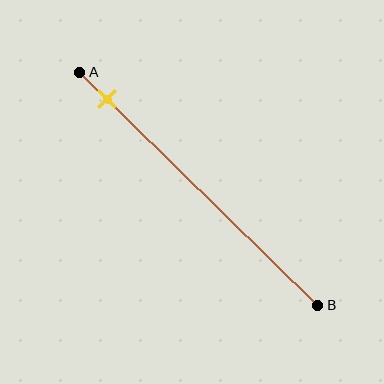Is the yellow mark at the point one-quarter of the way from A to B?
No, the mark is at about 10% from A, not at the 25% one-quarter point.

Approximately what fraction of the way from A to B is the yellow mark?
The yellow mark is approximately 10% of the way from A to B.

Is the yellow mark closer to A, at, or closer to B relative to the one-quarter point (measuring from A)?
The yellow mark is closer to point A than the one-quarter point of segment AB.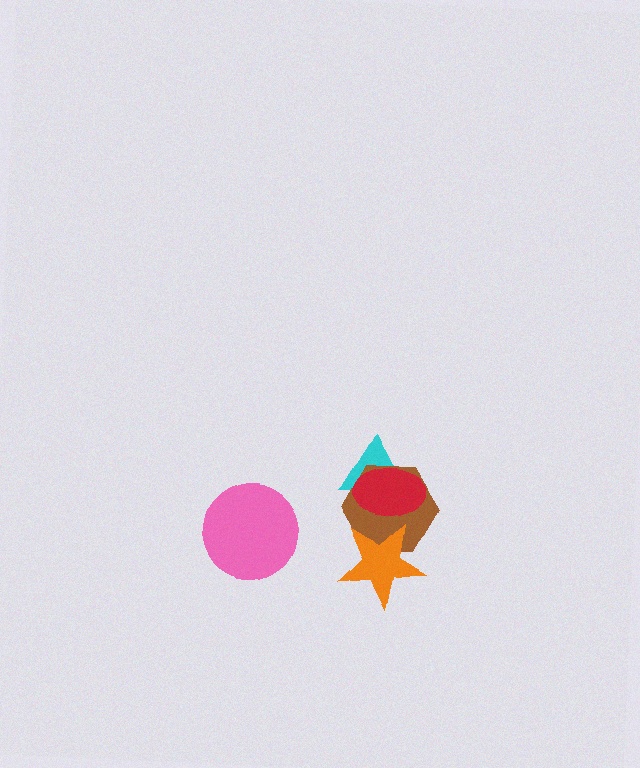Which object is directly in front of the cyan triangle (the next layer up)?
The brown hexagon is directly in front of the cyan triangle.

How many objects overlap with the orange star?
2 objects overlap with the orange star.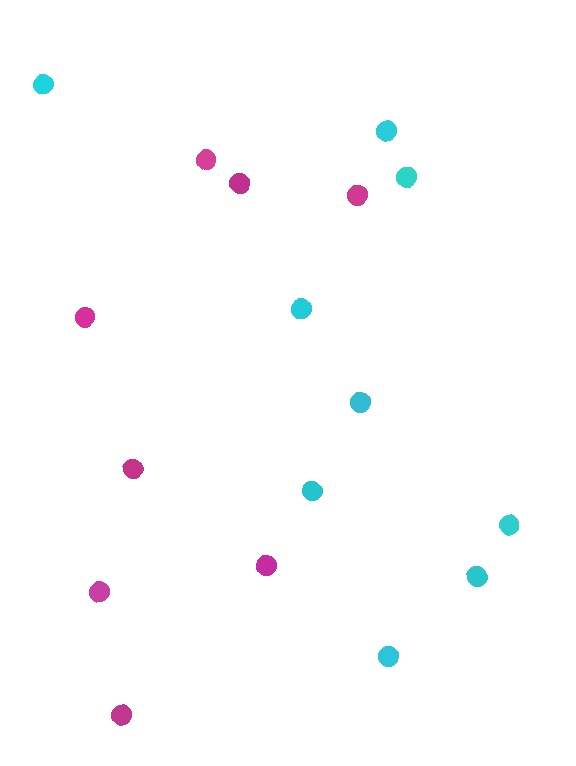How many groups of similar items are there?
There are 2 groups: one group of magenta circles (8) and one group of cyan circles (9).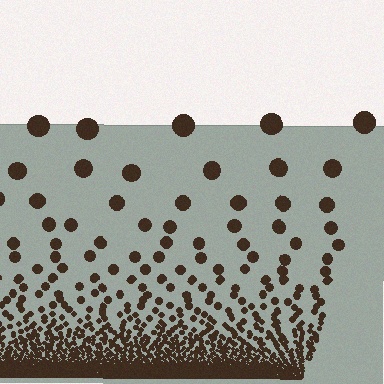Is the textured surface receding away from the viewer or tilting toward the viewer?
The surface appears to tilt toward the viewer. Texture elements get larger and sparser toward the top.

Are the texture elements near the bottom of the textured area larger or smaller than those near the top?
Smaller. The gradient is inverted — elements near the bottom are smaller and denser.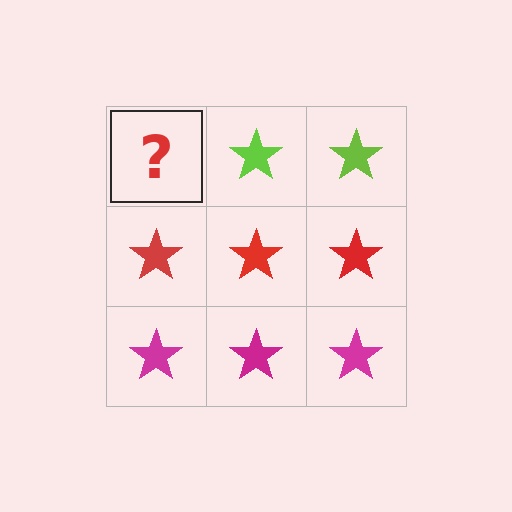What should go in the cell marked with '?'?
The missing cell should contain a lime star.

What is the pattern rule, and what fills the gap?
The rule is that each row has a consistent color. The gap should be filled with a lime star.